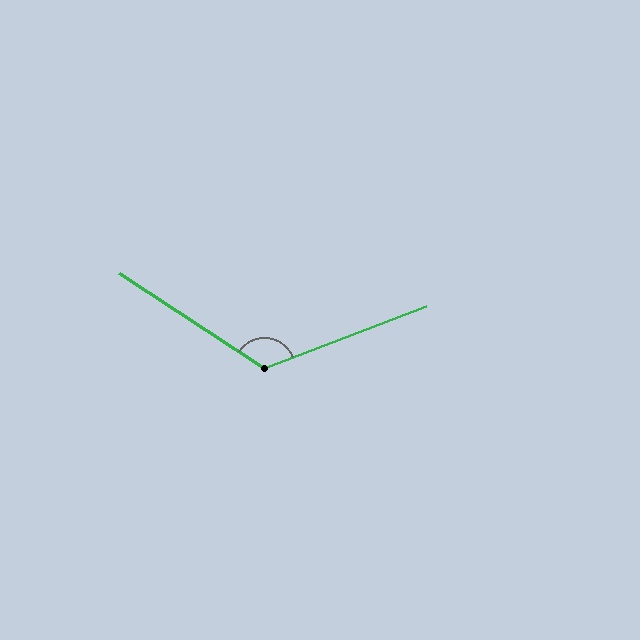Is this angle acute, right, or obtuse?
It is obtuse.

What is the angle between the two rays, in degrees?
Approximately 126 degrees.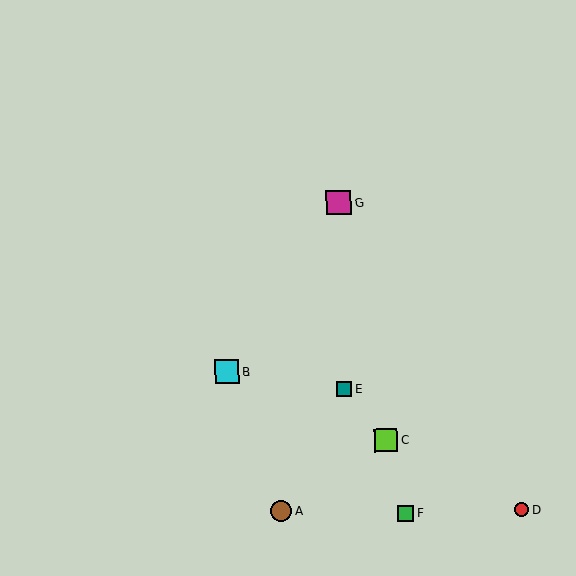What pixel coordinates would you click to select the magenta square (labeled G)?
Click at (339, 203) to select the magenta square G.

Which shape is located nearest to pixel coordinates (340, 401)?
The teal square (labeled E) at (344, 389) is nearest to that location.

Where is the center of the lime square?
The center of the lime square is at (386, 440).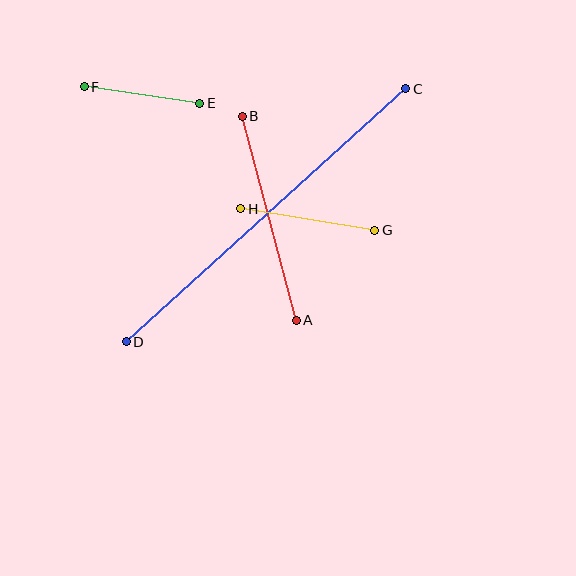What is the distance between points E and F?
The distance is approximately 117 pixels.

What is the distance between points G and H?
The distance is approximately 135 pixels.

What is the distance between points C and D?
The distance is approximately 377 pixels.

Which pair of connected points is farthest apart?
Points C and D are farthest apart.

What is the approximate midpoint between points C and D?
The midpoint is at approximately (266, 215) pixels.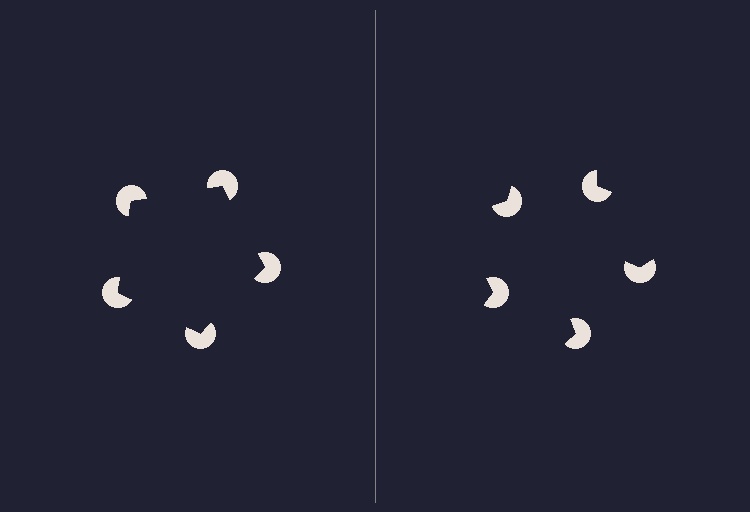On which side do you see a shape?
An illusory pentagon appears on the left side. On the right side the wedge cuts are rotated, so no coherent shape forms.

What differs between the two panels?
The pac-man discs are positioned identically on both sides; only the wedge orientations differ. On the left they align to a pentagon; on the right they are misaligned.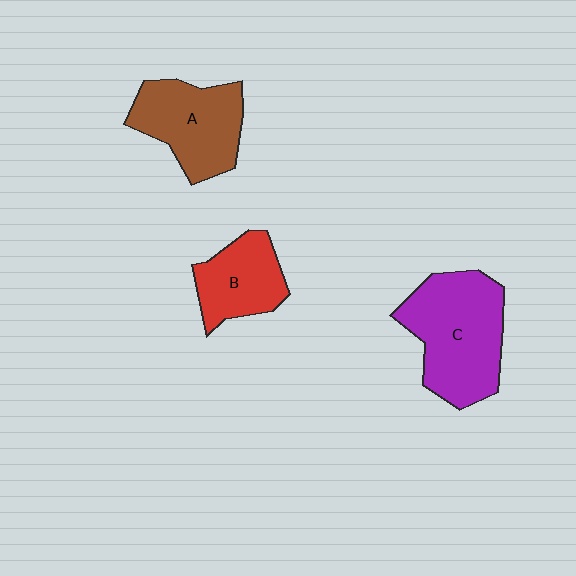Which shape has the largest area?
Shape C (purple).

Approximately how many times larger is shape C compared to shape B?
Approximately 1.7 times.